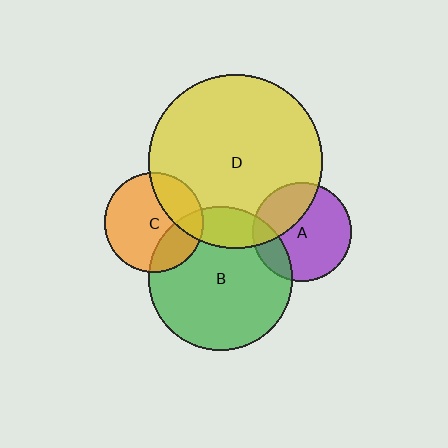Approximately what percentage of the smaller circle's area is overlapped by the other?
Approximately 30%.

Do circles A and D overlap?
Yes.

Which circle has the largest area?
Circle D (yellow).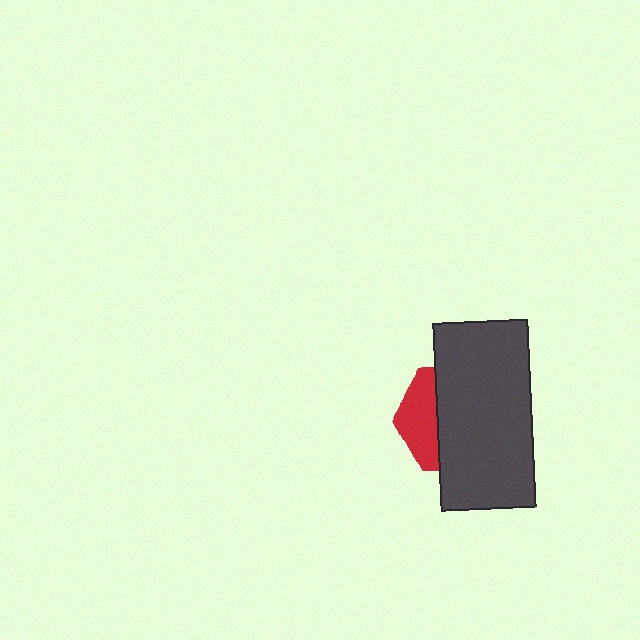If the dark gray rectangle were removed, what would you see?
You would see the complete red hexagon.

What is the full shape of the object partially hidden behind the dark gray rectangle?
The partially hidden object is a red hexagon.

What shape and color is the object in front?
The object in front is a dark gray rectangle.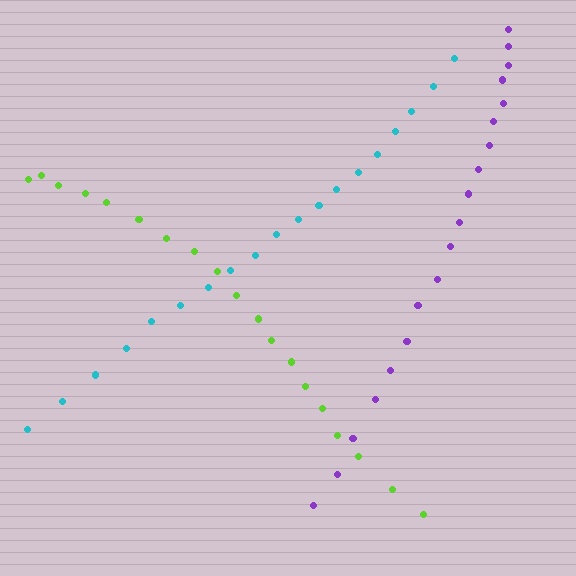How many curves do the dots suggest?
There are 3 distinct paths.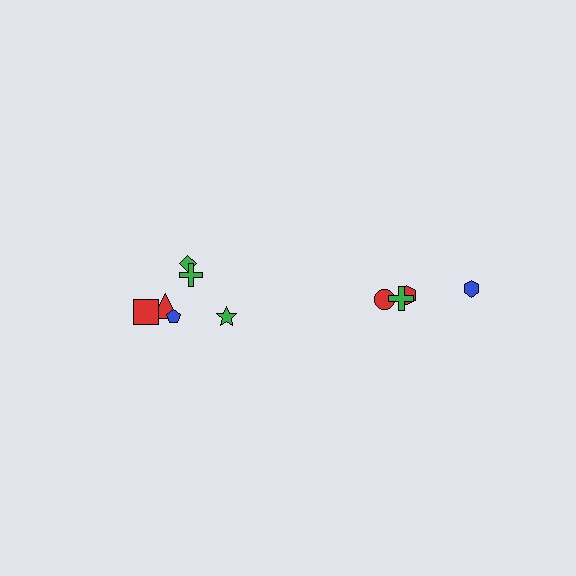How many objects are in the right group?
There are 4 objects.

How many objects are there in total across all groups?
There are 10 objects.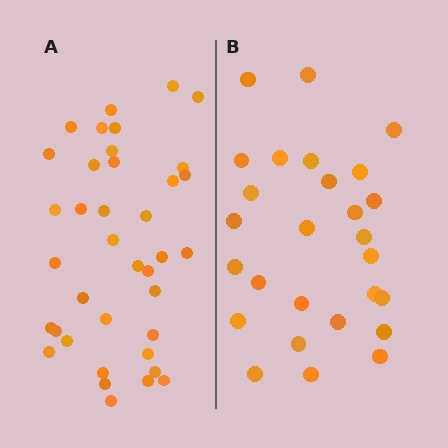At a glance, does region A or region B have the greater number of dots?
Region A (the left region) has more dots.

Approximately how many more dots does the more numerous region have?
Region A has roughly 12 or so more dots than region B.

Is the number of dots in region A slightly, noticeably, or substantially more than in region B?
Region A has noticeably more, but not dramatically so. The ratio is roughly 1.4 to 1.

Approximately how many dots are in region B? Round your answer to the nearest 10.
About 30 dots. (The exact count is 27, which rounds to 30.)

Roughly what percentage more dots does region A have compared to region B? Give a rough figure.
About 40% more.